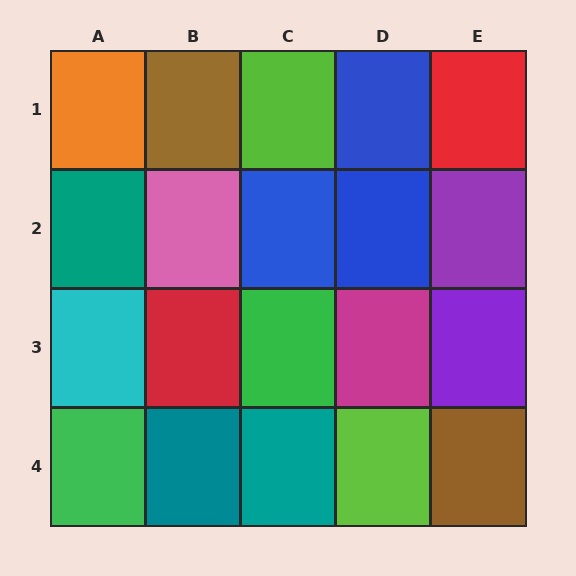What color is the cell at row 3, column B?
Red.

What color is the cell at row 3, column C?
Green.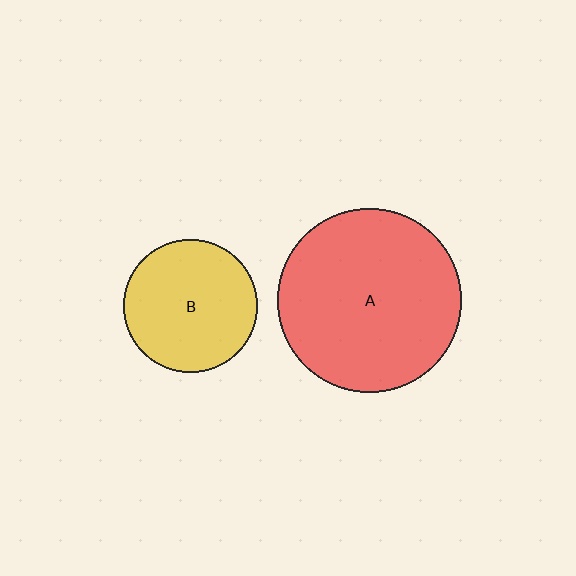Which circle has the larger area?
Circle A (red).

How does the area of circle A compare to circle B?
Approximately 1.9 times.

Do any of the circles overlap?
No, none of the circles overlap.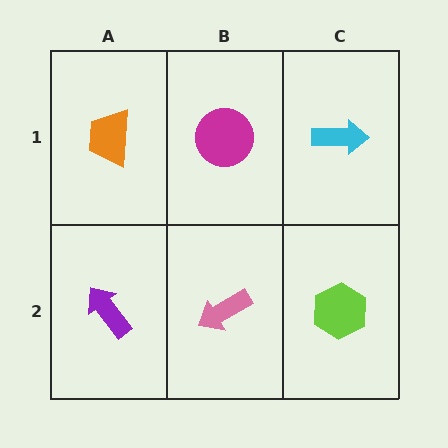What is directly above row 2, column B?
A magenta circle.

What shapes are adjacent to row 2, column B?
A magenta circle (row 1, column B), a purple arrow (row 2, column A), a lime hexagon (row 2, column C).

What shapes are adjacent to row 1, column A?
A purple arrow (row 2, column A), a magenta circle (row 1, column B).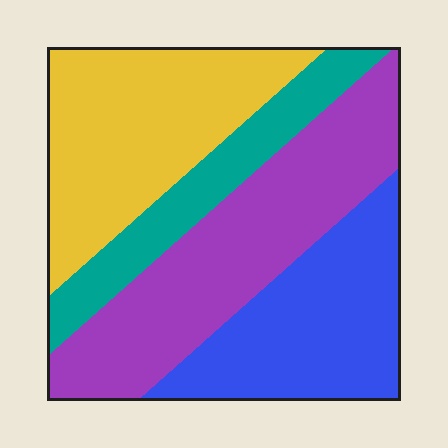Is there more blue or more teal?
Blue.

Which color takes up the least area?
Teal, at roughly 15%.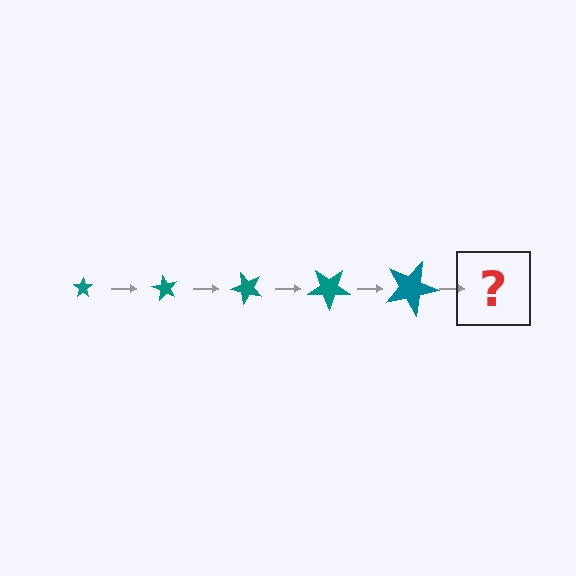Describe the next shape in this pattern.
It should be a star, larger than the previous one and rotated 300 degrees from the start.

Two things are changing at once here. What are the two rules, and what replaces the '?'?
The two rules are that the star grows larger each step and it rotates 60 degrees each step. The '?' should be a star, larger than the previous one and rotated 300 degrees from the start.